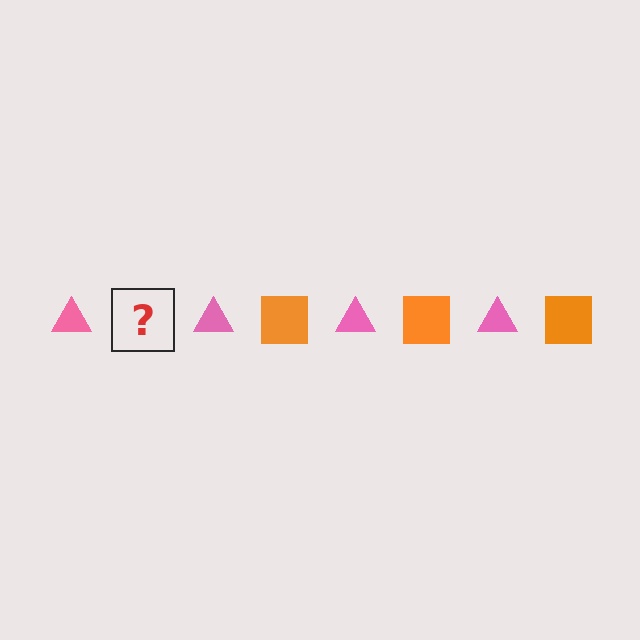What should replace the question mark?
The question mark should be replaced with an orange square.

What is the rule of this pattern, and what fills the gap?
The rule is that the pattern alternates between pink triangle and orange square. The gap should be filled with an orange square.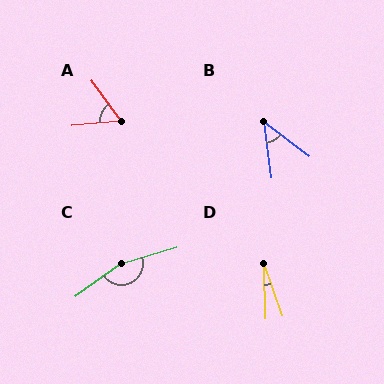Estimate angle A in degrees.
Approximately 58 degrees.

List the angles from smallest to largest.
D (17°), B (45°), A (58°), C (162°).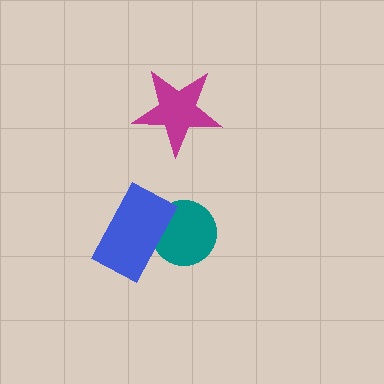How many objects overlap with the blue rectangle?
1 object overlaps with the blue rectangle.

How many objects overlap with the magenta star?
0 objects overlap with the magenta star.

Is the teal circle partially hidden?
Yes, it is partially covered by another shape.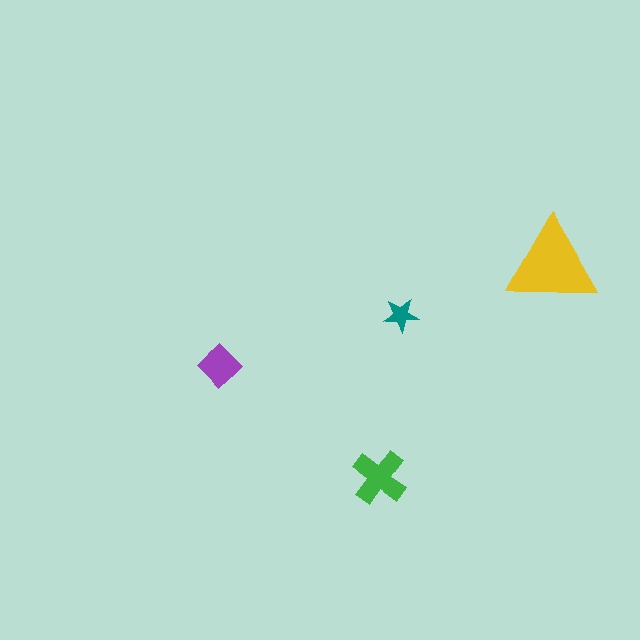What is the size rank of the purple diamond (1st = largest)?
3rd.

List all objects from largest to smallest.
The yellow triangle, the green cross, the purple diamond, the teal star.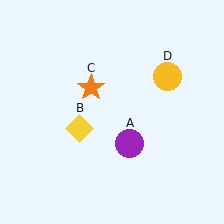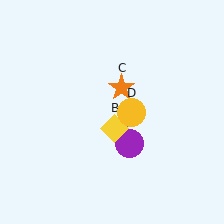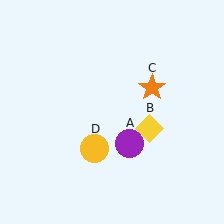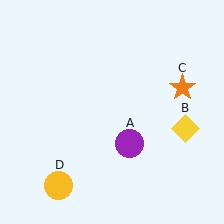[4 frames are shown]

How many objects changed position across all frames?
3 objects changed position: yellow diamond (object B), orange star (object C), yellow circle (object D).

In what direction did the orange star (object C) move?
The orange star (object C) moved right.